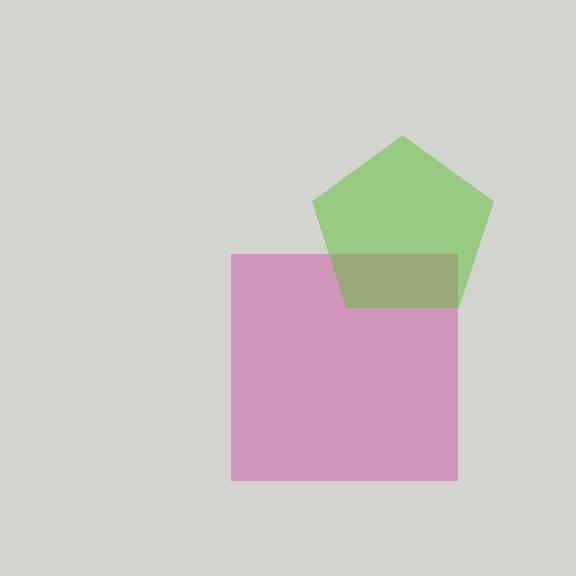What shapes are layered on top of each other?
The layered shapes are: a magenta square, a lime pentagon.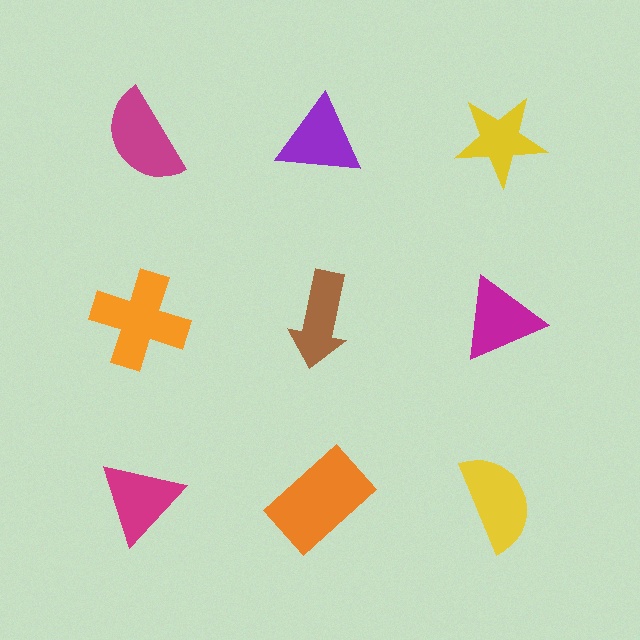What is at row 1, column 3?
A yellow star.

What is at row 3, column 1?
A magenta triangle.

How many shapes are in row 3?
3 shapes.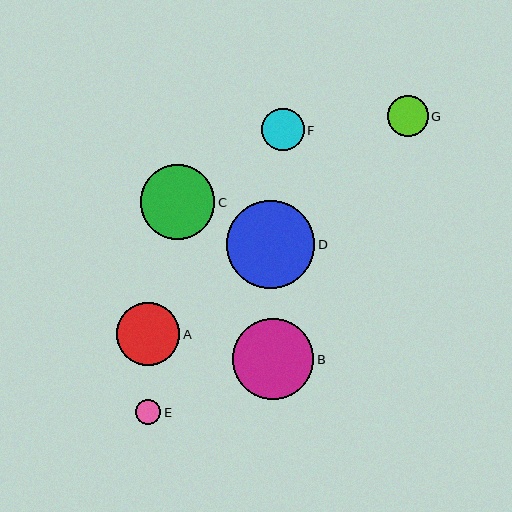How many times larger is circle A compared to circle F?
Circle A is approximately 1.5 times the size of circle F.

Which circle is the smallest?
Circle E is the smallest with a size of approximately 26 pixels.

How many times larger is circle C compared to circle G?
Circle C is approximately 1.8 times the size of circle G.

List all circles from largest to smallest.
From largest to smallest: D, B, C, A, F, G, E.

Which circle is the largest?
Circle D is the largest with a size of approximately 88 pixels.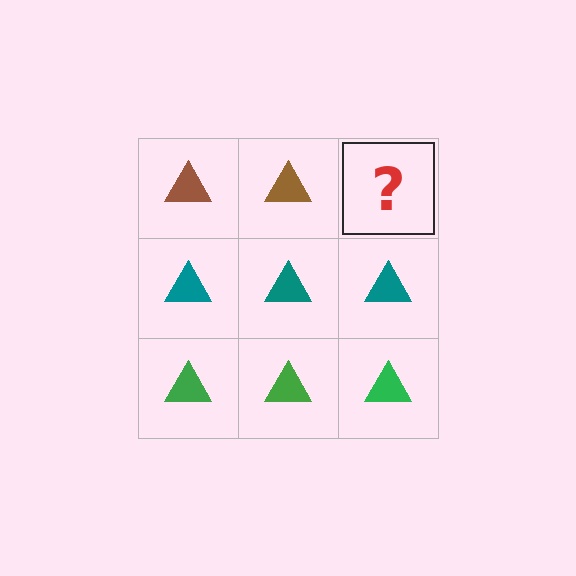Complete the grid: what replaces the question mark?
The question mark should be replaced with a brown triangle.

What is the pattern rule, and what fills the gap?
The rule is that each row has a consistent color. The gap should be filled with a brown triangle.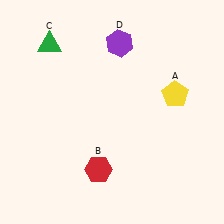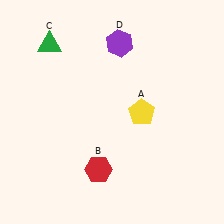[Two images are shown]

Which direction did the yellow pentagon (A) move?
The yellow pentagon (A) moved left.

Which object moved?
The yellow pentagon (A) moved left.